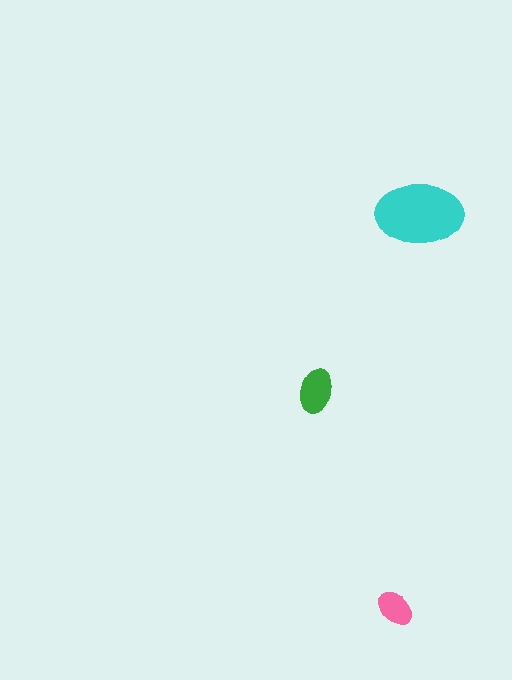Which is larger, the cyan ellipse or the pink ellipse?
The cyan one.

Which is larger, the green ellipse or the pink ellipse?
The green one.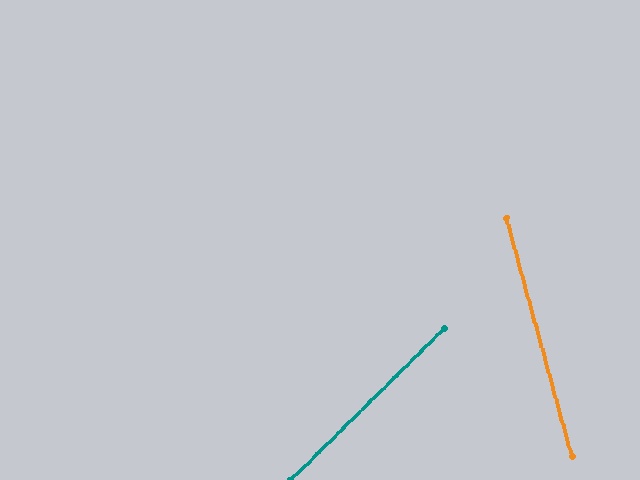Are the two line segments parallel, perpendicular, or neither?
Neither parallel nor perpendicular — they differ by about 61°.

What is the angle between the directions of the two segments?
Approximately 61 degrees.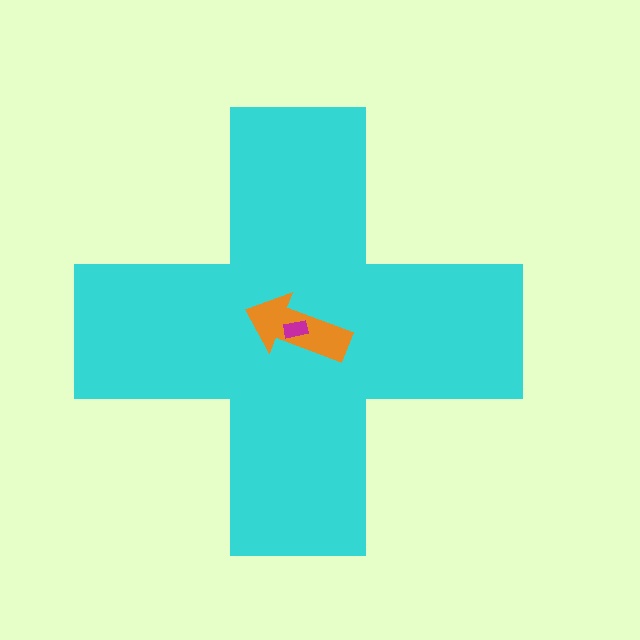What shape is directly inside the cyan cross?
The orange arrow.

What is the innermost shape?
The magenta rectangle.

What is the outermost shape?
The cyan cross.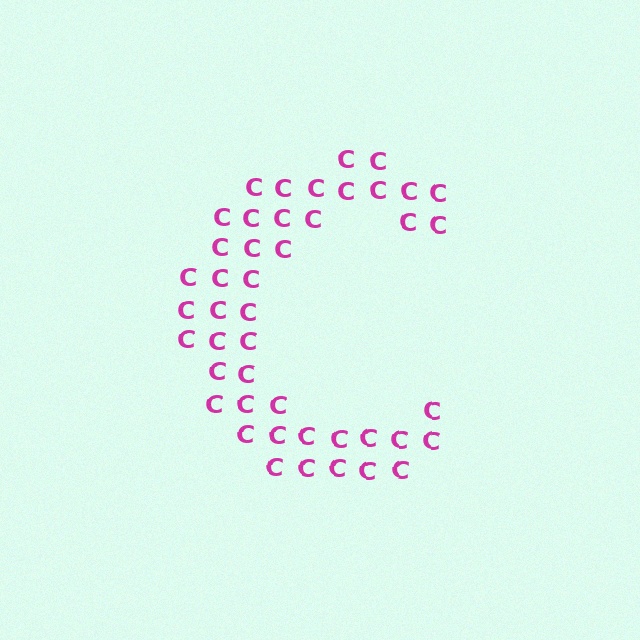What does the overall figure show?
The overall figure shows the letter C.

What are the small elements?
The small elements are letter C's.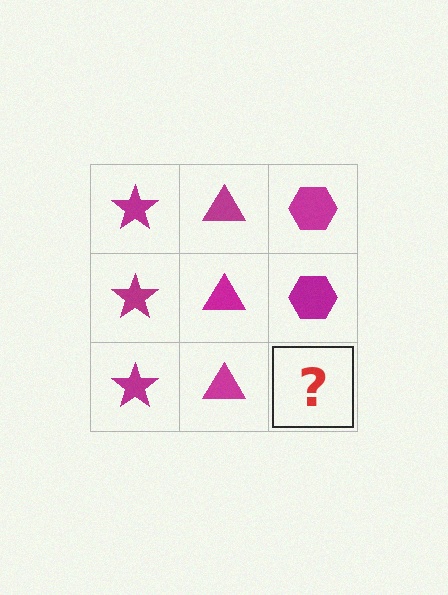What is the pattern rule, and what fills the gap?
The rule is that each column has a consistent shape. The gap should be filled with a magenta hexagon.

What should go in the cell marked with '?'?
The missing cell should contain a magenta hexagon.